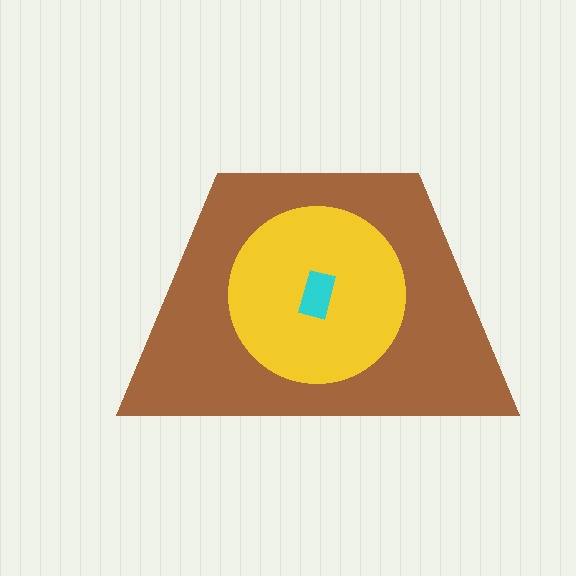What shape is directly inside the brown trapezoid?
The yellow circle.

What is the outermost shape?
The brown trapezoid.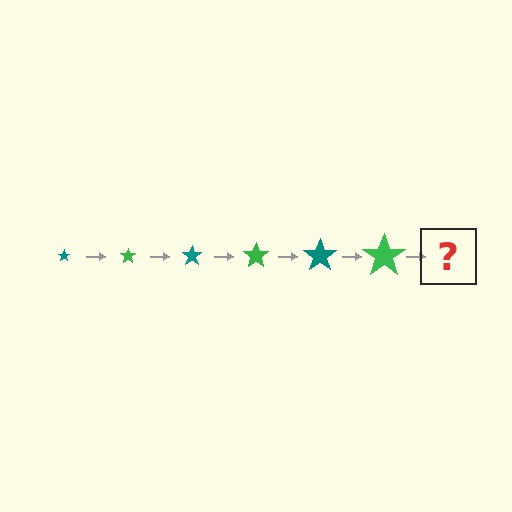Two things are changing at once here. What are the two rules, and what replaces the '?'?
The two rules are that the star grows larger each step and the color cycles through teal and green. The '?' should be a teal star, larger than the previous one.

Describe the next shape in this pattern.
It should be a teal star, larger than the previous one.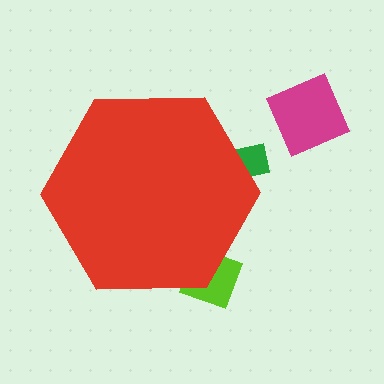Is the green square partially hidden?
Yes, the green square is partially hidden behind the red hexagon.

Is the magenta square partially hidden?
No, the magenta square is fully visible.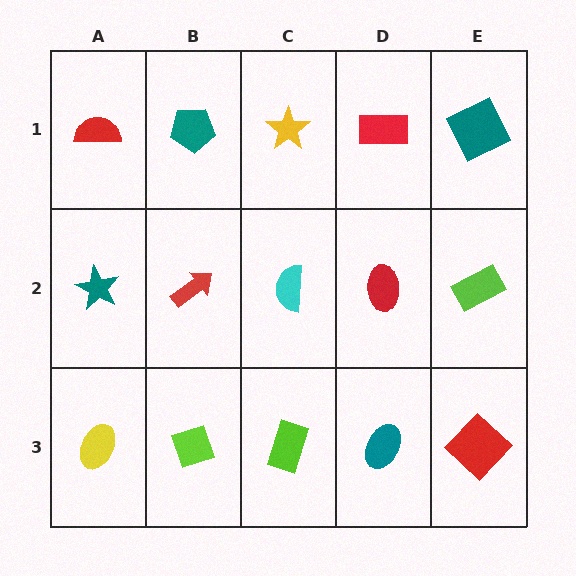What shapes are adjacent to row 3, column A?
A teal star (row 2, column A), a lime diamond (row 3, column B).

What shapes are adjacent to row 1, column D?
A red ellipse (row 2, column D), a yellow star (row 1, column C), a teal square (row 1, column E).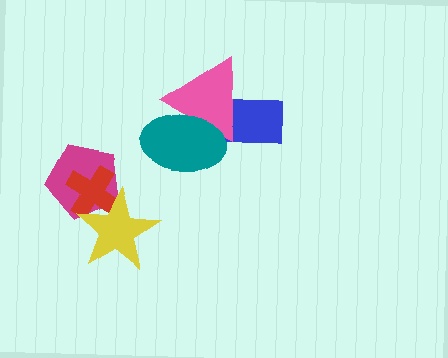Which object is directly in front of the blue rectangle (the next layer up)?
The pink triangle is directly in front of the blue rectangle.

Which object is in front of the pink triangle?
The teal ellipse is in front of the pink triangle.